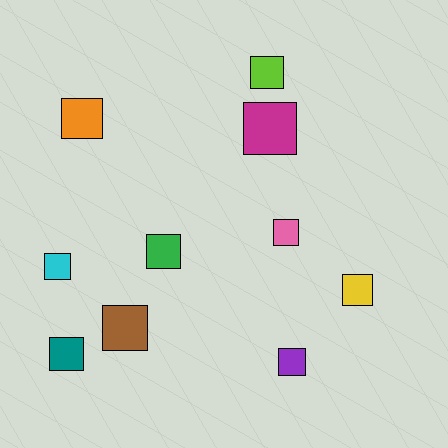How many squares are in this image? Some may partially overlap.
There are 10 squares.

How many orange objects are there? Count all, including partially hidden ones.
There is 1 orange object.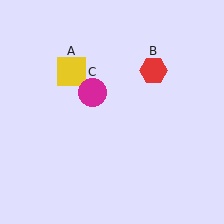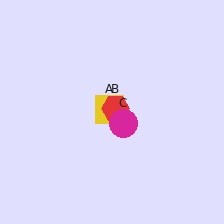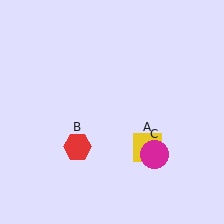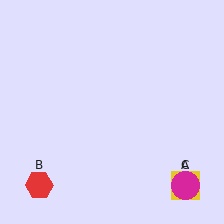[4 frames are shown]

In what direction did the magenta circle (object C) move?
The magenta circle (object C) moved down and to the right.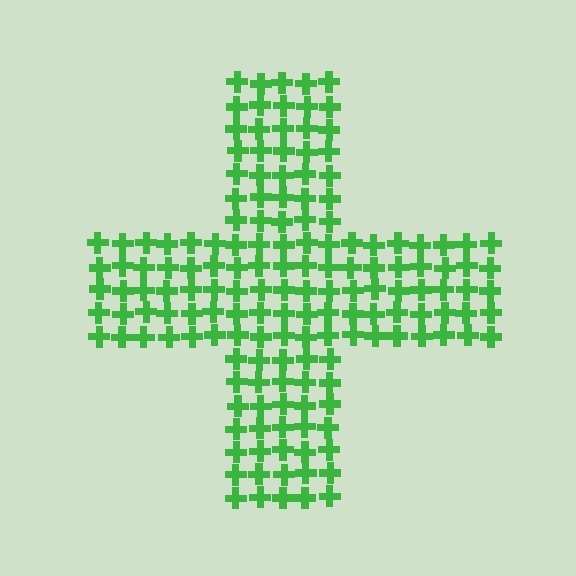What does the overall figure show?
The overall figure shows a cross.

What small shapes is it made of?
It is made of small crosses.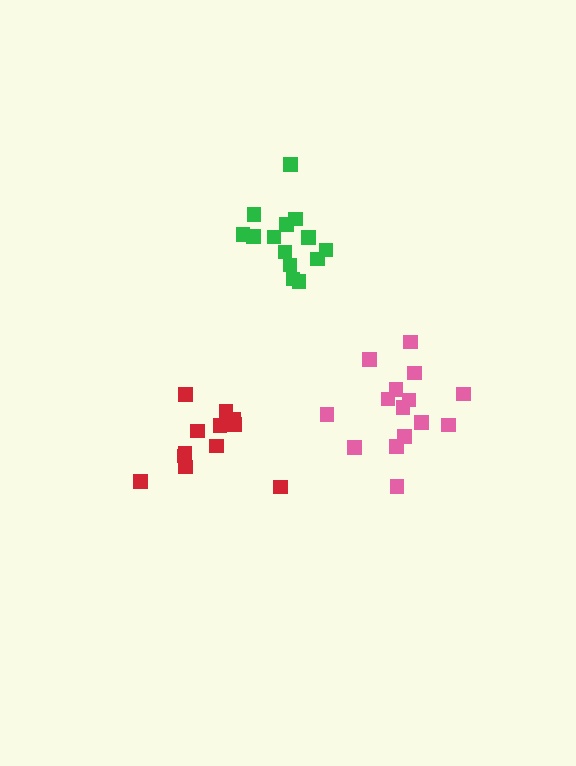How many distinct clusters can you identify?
There are 3 distinct clusters.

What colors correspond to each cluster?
The clusters are colored: pink, green, red.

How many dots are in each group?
Group 1: 15 dots, Group 2: 14 dots, Group 3: 12 dots (41 total).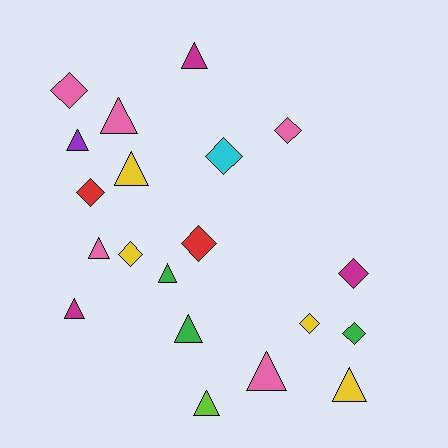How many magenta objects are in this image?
There are 3 magenta objects.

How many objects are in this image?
There are 20 objects.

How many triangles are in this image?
There are 11 triangles.